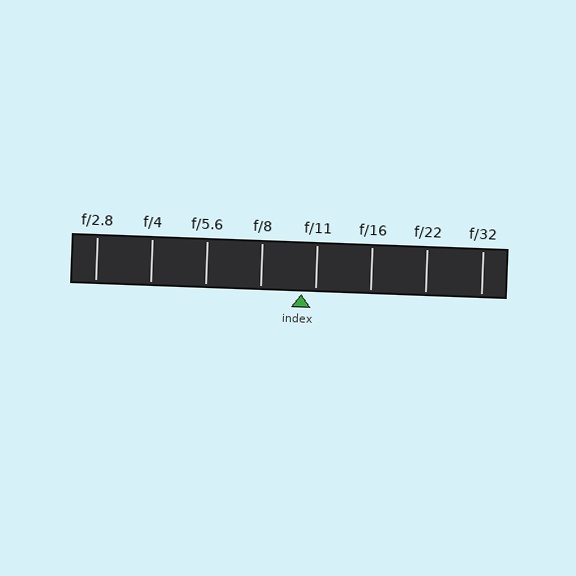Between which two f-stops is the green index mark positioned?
The index mark is between f/8 and f/11.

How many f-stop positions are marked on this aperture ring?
There are 8 f-stop positions marked.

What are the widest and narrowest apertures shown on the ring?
The widest aperture shown is f/2.8 and the narrowest is f/32.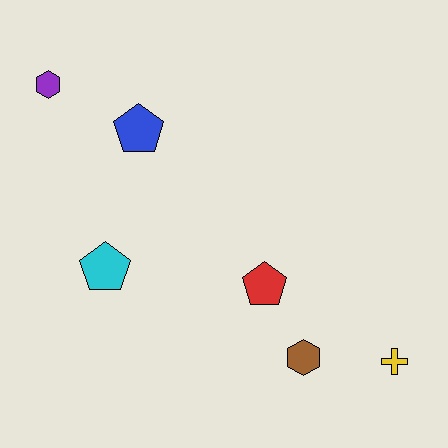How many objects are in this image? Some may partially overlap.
There are 6 objects.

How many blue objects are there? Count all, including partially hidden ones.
There is 1 blue object.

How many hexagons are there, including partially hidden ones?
There are 2 hexagons.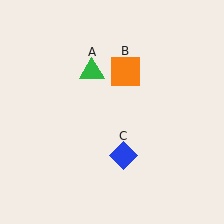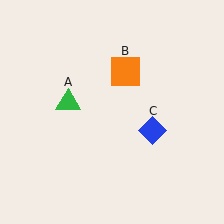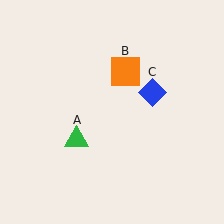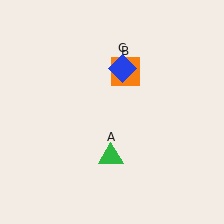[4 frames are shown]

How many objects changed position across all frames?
2 objects changed position: green triangle (object A), blue diamond (object C).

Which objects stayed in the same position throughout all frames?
Orange square (object B) remained stationary.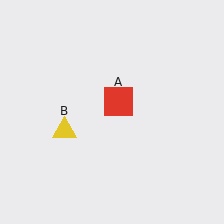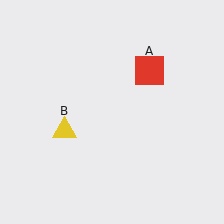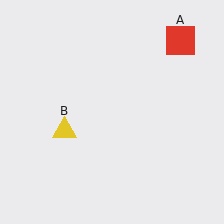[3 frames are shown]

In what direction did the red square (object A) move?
The red square (object A) moved up and to the right.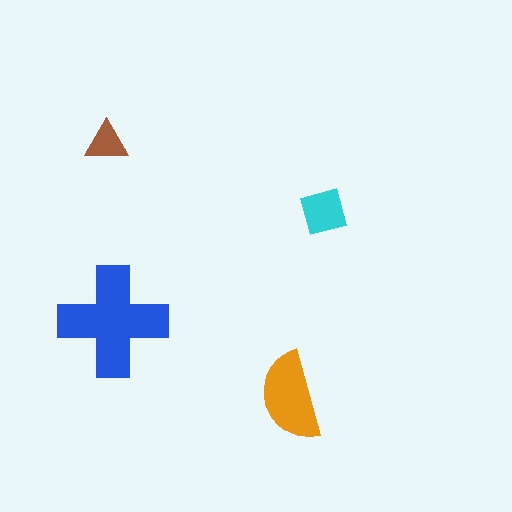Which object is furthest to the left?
The brown triangle is leftmost.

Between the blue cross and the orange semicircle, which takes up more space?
The blue cross.